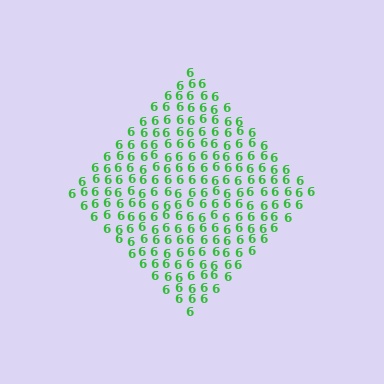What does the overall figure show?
The overall figure shows a diamond.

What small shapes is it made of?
It is made of small digit 6's.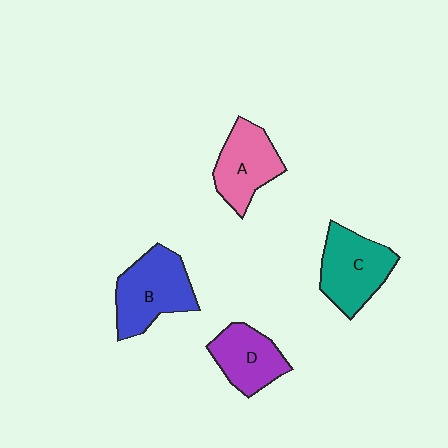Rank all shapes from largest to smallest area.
From largest to smallest: B (blue), C (teal), A (pink), D (purple).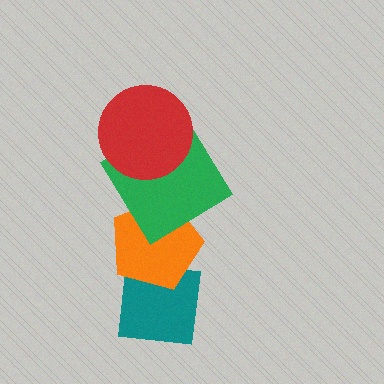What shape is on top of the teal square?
The orange pentagon is on top of the teal square.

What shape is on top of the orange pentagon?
The green diamond is on top of the orange pentagon.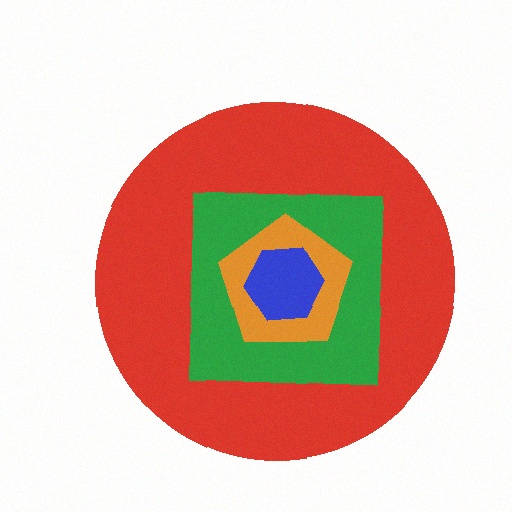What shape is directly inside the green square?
The orange pentagon.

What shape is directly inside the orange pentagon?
The blue hexagon.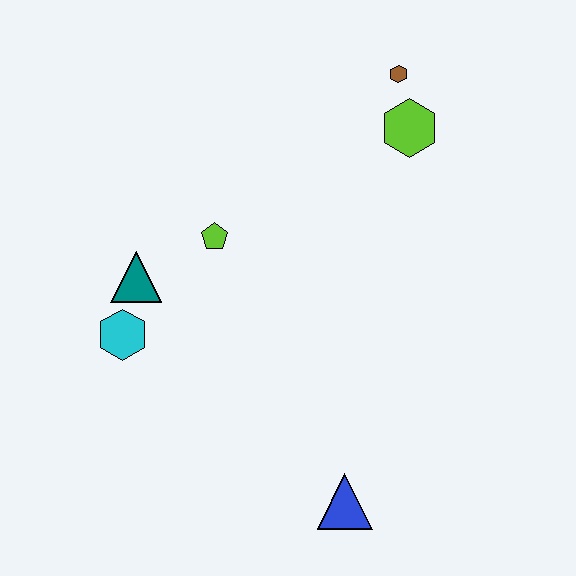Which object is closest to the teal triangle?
The cyan hexagon is closest to the teal triangle.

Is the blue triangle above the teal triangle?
No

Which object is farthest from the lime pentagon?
The blue triangle is farthest from the lime pentagon.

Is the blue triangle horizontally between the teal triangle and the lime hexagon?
Yes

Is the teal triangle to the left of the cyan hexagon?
No